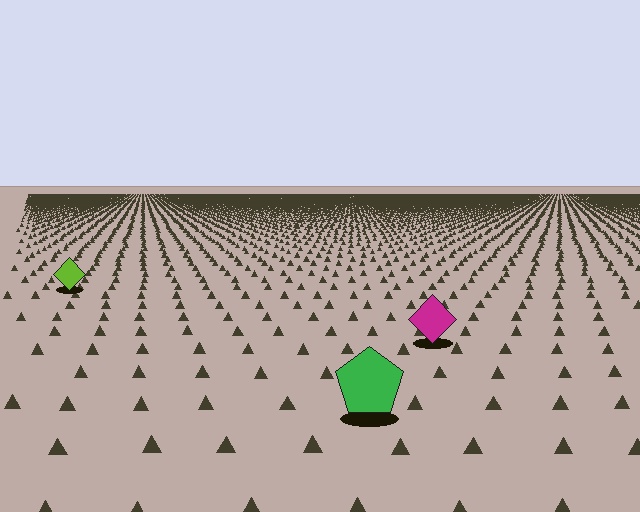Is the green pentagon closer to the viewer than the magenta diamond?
Yes. The green pentagon is closer — you can tell from the texture gradient: the ground texture is coarser near it.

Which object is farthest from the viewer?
The lime diamond is farthest from the viewer. It appears smaller and the ground texture around it is denser.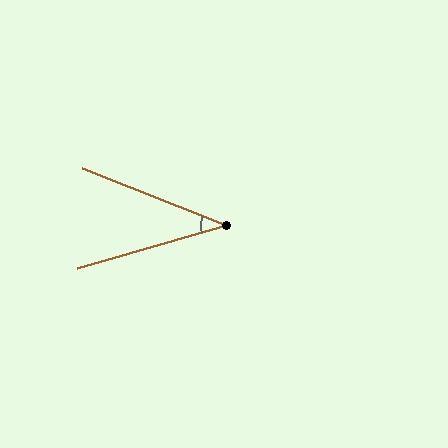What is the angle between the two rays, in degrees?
Approximately 38 degrees.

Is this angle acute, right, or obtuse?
It is acute.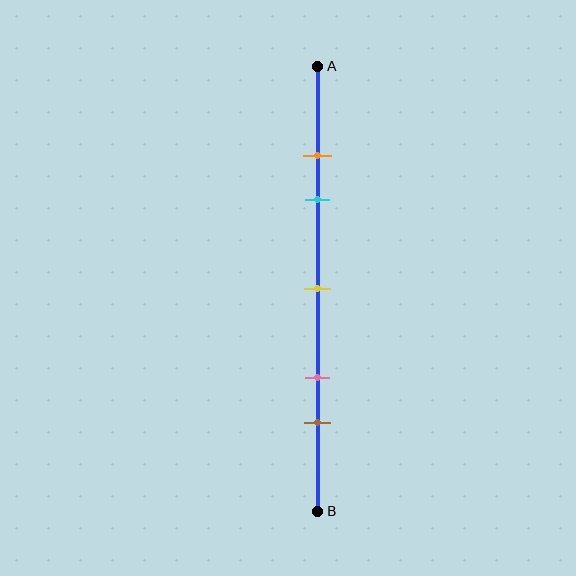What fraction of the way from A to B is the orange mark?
The orange mark is approximately 20% (0.2) of the way from A to B.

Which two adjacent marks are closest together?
The orange and cyan marks are the closest adjacent pair.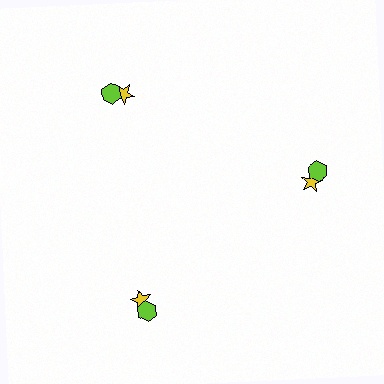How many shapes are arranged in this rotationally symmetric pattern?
There are 6 shapes, arranged in 3 groups of 2.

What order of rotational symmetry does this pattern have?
This pattern has 3-fold rotational symmetry.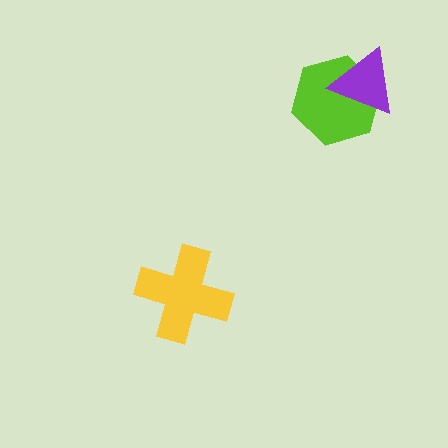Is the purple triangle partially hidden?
No, no other shape covers it.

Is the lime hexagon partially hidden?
Yes, it is partially covered by another shape.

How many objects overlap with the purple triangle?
1 object overlaps with the purple triangle.